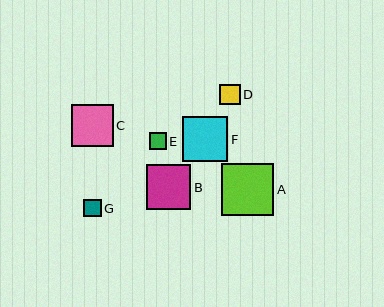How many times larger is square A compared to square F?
Square A is approximately 1.1 times the size of square F.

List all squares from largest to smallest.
From largest to smallest: A, F, B, C, D, G, E.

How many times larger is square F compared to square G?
Square F is approximately 2.6 times the size of square G.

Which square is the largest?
Square A is the largest with a size of approximately 52 pixels.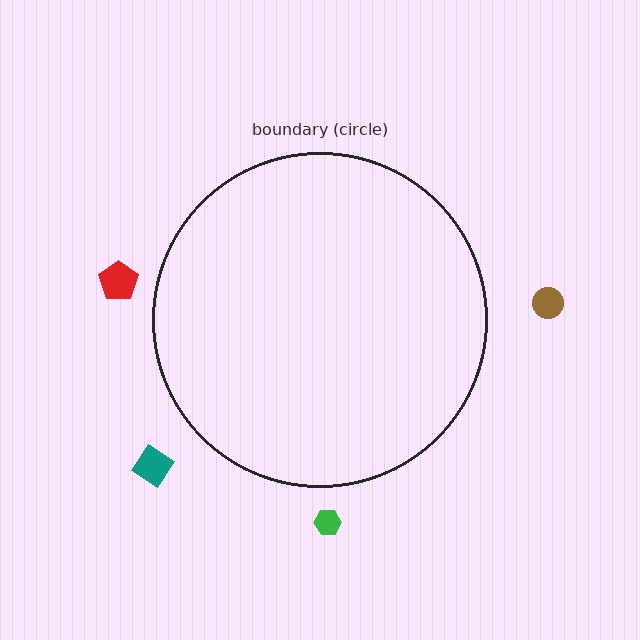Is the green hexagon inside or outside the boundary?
Outside.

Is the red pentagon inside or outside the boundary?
Outside.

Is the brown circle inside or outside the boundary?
Outside.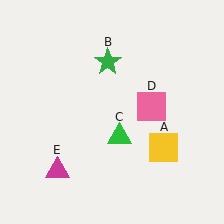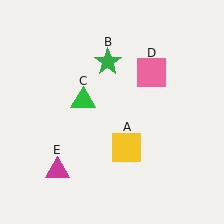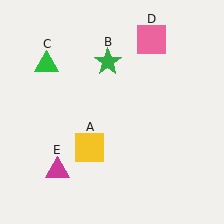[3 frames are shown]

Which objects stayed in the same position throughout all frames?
Green star (object B) and magenta triangle (object E) remained stationary.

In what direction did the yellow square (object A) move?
The yellow square (object A) moved left.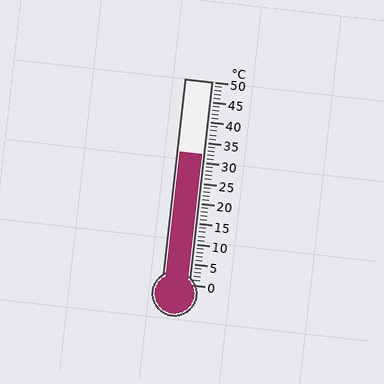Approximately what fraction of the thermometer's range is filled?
The thermometer is filled to approximately 65% of its range.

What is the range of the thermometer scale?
The thermometer scale ranges from 0°C to 50°C.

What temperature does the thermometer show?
The thermometer shows approximately 32°C.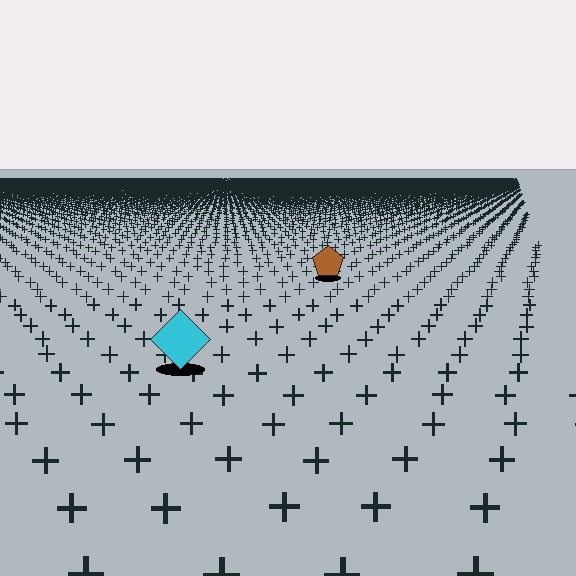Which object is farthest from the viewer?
The brown pentagon is farthest from the viewer. It appears smaller and the ground texture around it is denser.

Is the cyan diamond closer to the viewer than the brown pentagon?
Yes. The cyan diamond is closer — you can tell from the texture gradient: the ground texture is coarser near it.